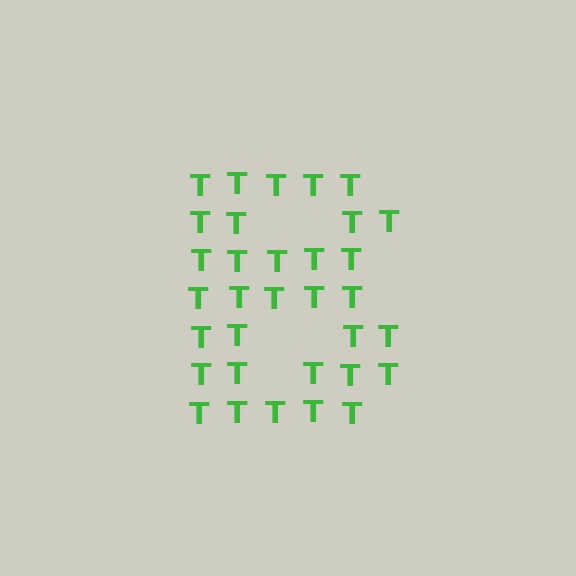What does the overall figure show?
The overall figure shows the letter B.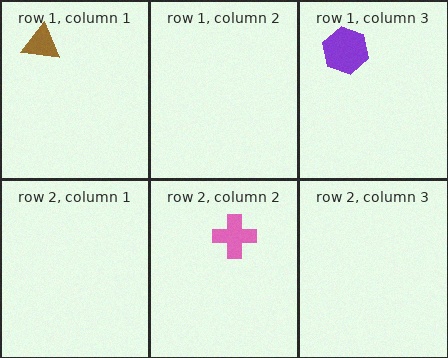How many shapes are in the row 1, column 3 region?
1.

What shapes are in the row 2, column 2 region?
The pink cross.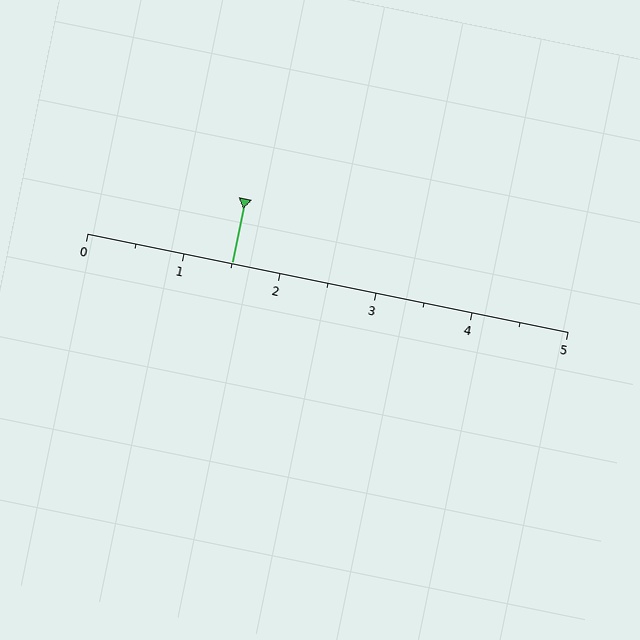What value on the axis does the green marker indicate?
The marker indicates approximately 1.5.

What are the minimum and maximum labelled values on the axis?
The axis runs from 0 to 5.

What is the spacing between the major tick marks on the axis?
The major ticks are spaced 1 apart.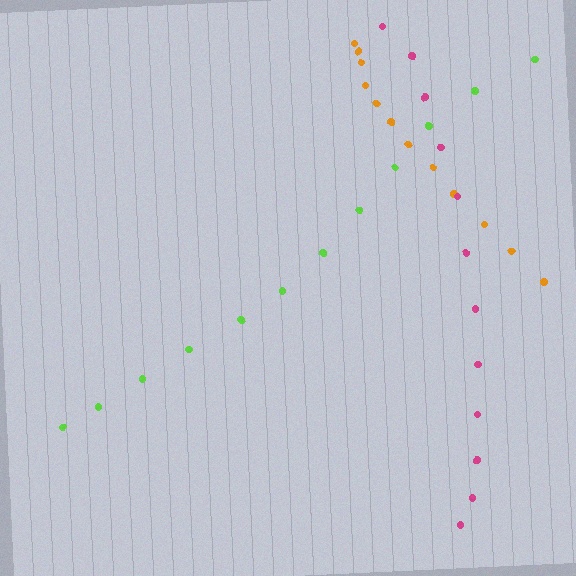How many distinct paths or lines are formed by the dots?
There are 3 distinct paths.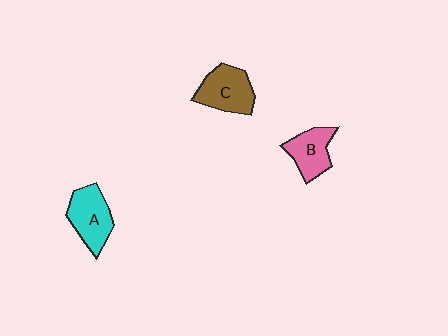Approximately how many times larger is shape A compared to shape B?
Approximately 1.2 times.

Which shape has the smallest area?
Shape B (pink).